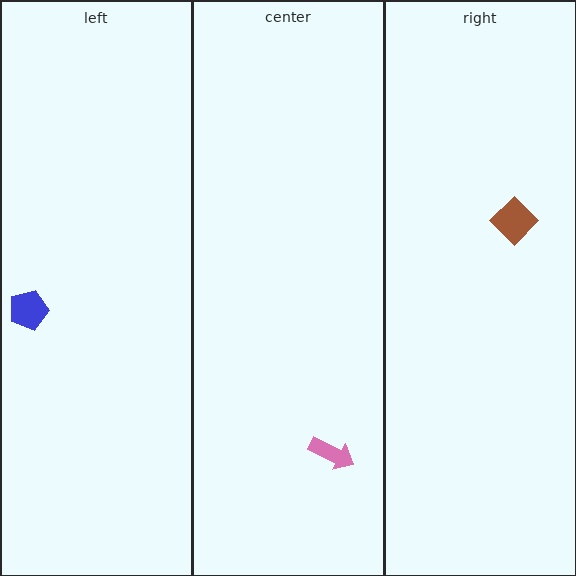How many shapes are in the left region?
1.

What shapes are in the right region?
The brown diamond.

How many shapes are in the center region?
1.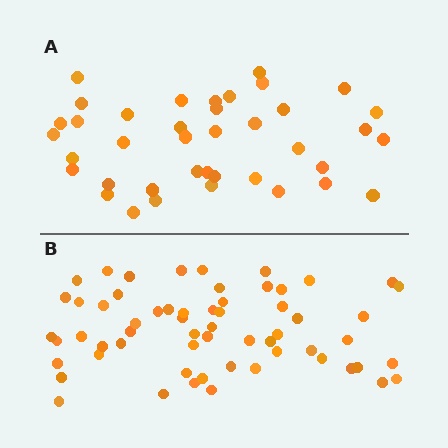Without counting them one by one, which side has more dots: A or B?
Region B (the bottom region) has more dots.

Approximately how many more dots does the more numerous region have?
Region B has approximately 20 more dots than region A.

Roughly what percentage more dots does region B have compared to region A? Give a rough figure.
About 55% more.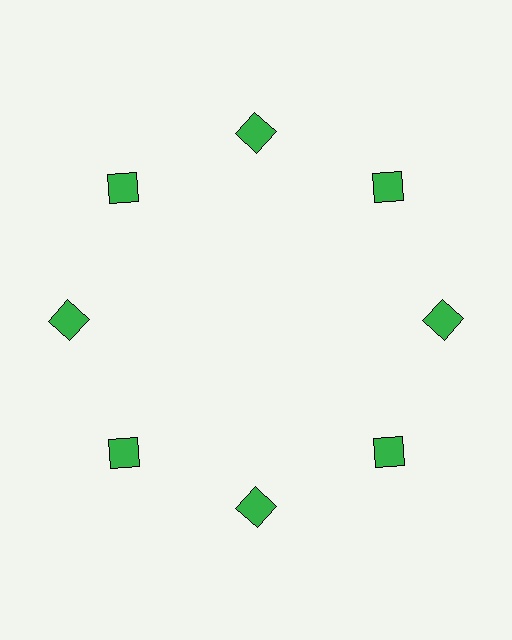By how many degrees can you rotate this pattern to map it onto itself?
The pattern maps onto itself every 45 degrees of rotation.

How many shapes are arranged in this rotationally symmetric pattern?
There are 8 shapes, arranged in 8 groups of 1.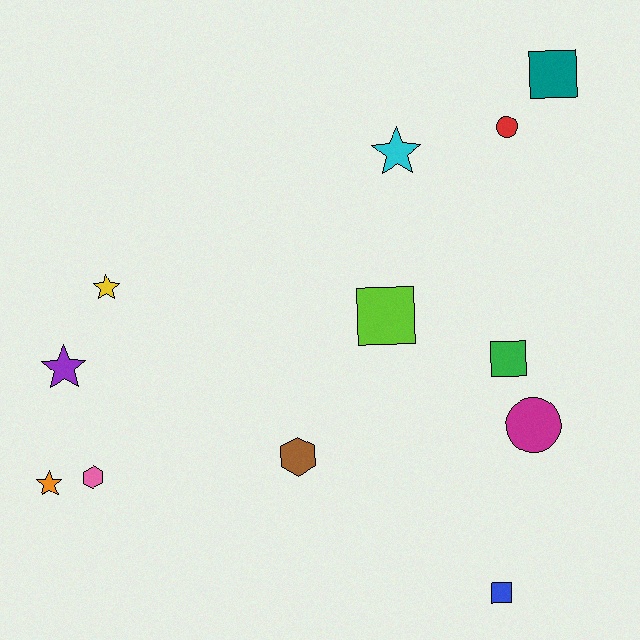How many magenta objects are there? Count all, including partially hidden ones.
There is 1 magenta object.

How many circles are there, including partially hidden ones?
There are 2 circles.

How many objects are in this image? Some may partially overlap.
There are 12 objects.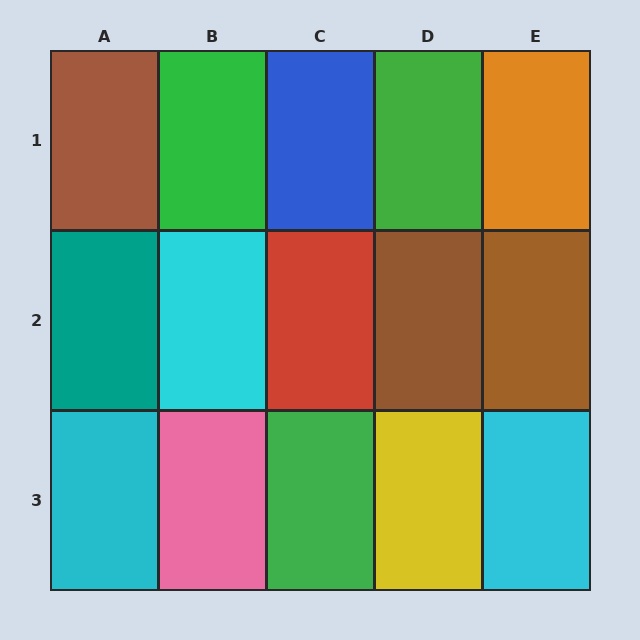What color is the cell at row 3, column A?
Cyan.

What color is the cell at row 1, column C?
Blue.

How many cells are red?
1 cell is red.